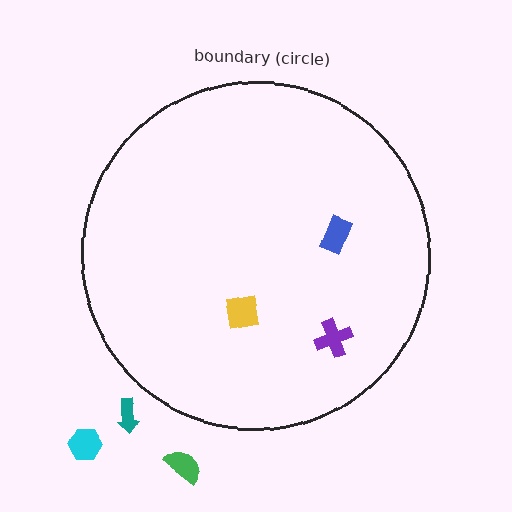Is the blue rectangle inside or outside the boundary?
Inside.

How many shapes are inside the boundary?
3 inside, 3 outside.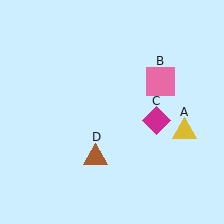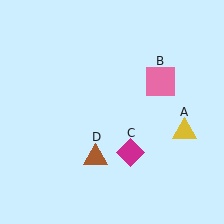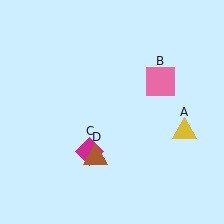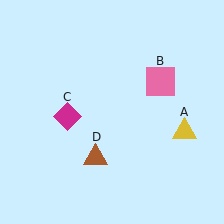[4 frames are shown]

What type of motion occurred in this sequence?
The magenta diamond (object C) rotated clockwise around the center of the scene.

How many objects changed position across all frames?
1 object changed position: magenta diamond (object C).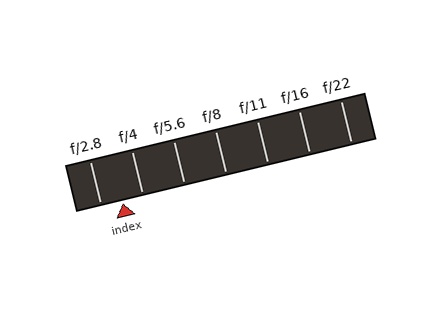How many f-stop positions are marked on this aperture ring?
There are 7 f-stop positions marked.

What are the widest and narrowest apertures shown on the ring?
The widest aperture shown is f/2.8 and the narrowest is f/22.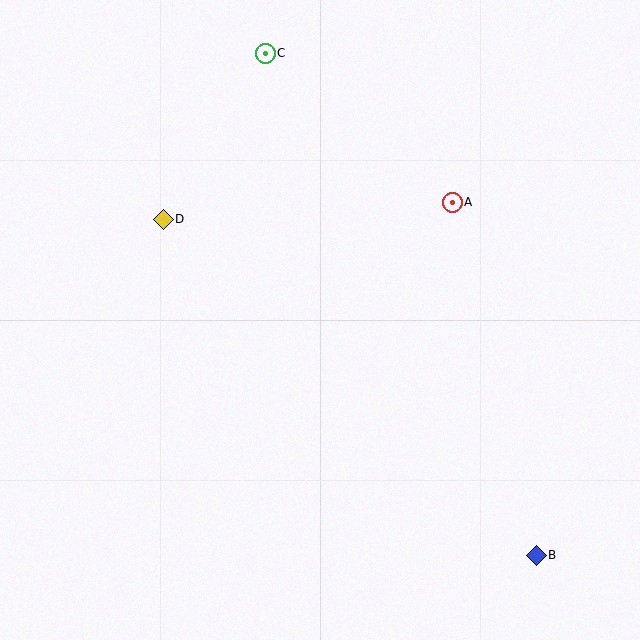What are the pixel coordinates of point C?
Point C is at (265, 53).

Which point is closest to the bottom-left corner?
Point D is closest to the bottom-left corner.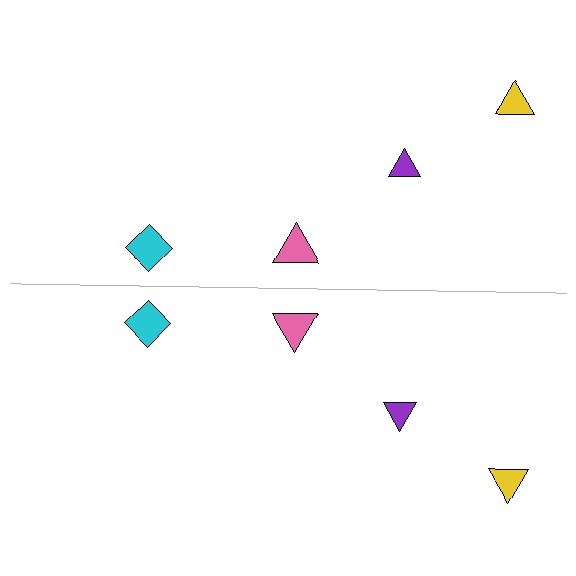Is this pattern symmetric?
Yes, this pattern has bilateral (reflection) symmetry.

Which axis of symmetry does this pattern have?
The pattern has a horizontal axis of symmetry running through the center of the image.